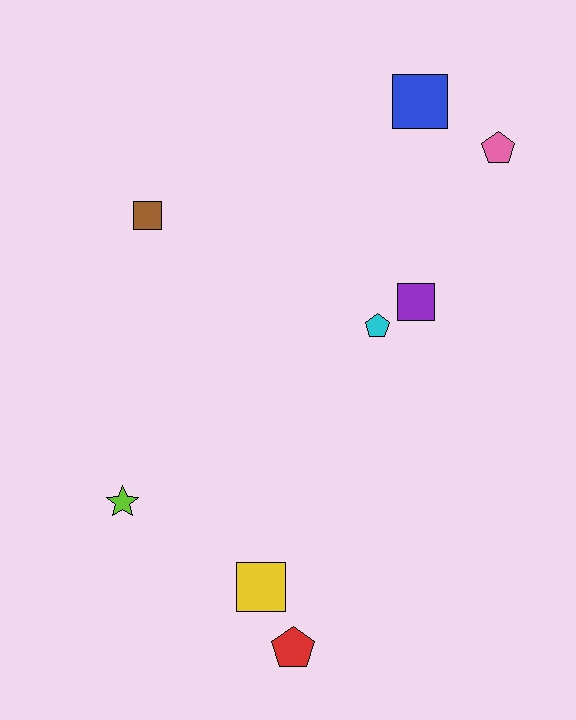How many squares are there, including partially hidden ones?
There are 4 squares.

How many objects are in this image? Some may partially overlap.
There are 8 objects.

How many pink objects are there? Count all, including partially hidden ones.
There is 1 pink object.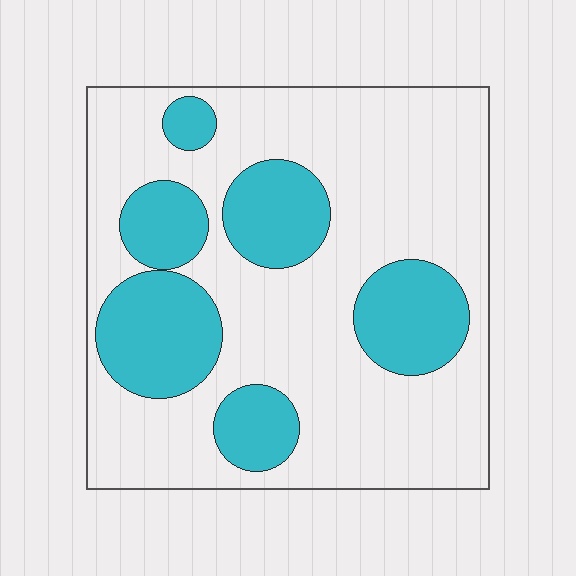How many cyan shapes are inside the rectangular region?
6.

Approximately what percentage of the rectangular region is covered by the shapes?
Approximately 30%.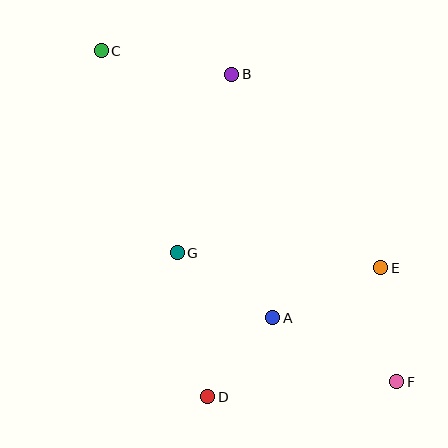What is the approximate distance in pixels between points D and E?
The distance between D and E is approximately 216 pixels.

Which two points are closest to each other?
Points A and D are closest to each other.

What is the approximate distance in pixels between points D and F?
The distance between D and F is approximately 190 pixels.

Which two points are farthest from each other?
Points C and F are farthest from each other.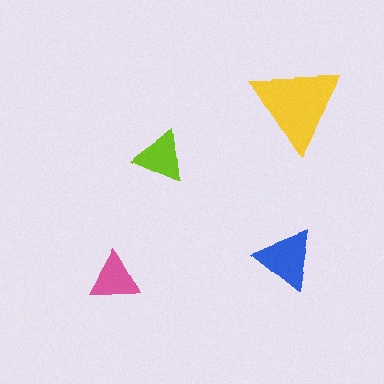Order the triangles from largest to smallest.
the yellow one, the blue one, the lime one, the pink one.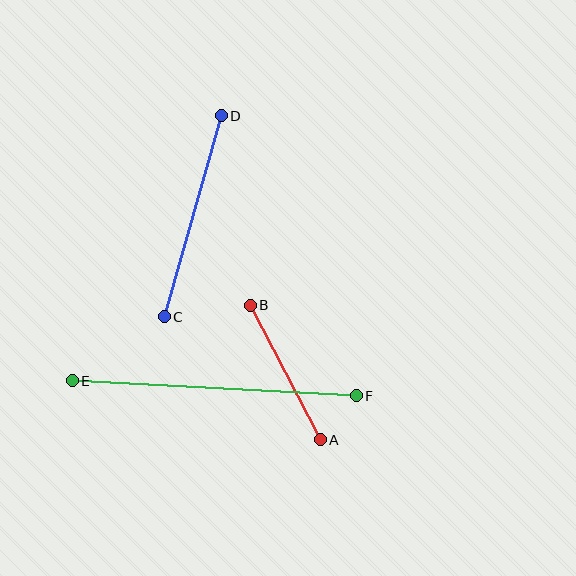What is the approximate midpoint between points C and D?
The midpoint is at approximately (193, 216) pixels.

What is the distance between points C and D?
The distance is approximately 209 pixels.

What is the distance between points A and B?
The distance is approximately 152 pixels.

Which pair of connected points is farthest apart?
Points E and F are farthest apart.